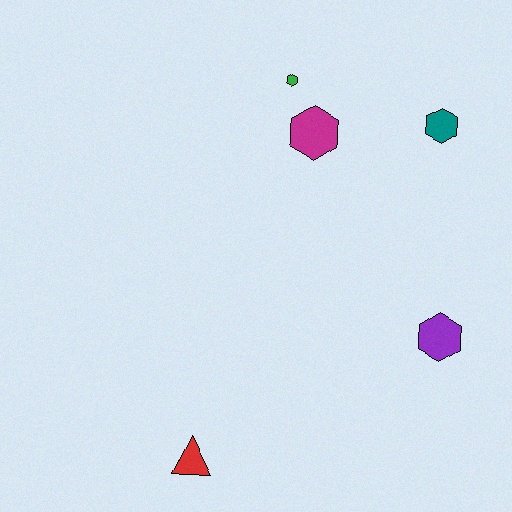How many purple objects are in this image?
There is 1 purple object.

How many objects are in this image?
There are 5 objects.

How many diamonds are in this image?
There are no diamonds.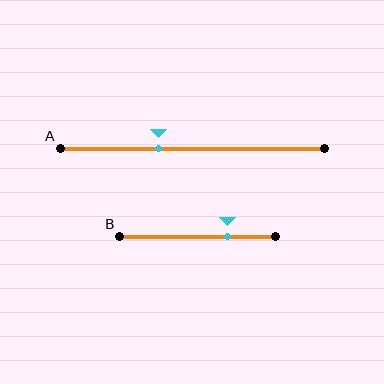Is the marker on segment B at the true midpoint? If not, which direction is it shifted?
No, the marker on segment B is shifted to the right by about 19% of the segment length.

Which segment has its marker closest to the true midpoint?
Segment A has its marker closest to the true midpoint.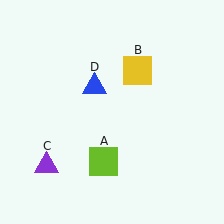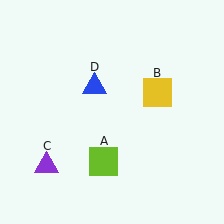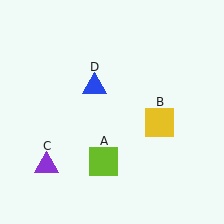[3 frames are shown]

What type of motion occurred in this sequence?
The yellow square (object B) rotated clockwise around the center of the scene.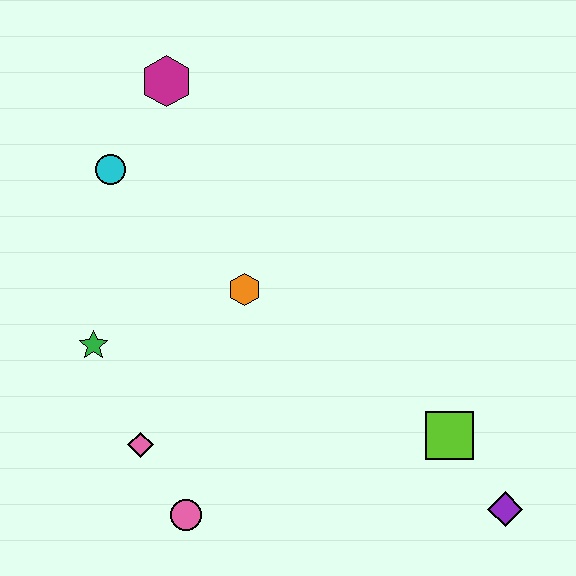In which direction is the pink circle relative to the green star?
The pink circle is below the green star.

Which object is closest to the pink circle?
The pink diamond is closest to the pink circle.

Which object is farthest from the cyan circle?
The purple diamond is farthest from the cyan circle.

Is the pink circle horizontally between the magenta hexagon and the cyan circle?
No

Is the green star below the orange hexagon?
Yes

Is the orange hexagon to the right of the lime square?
No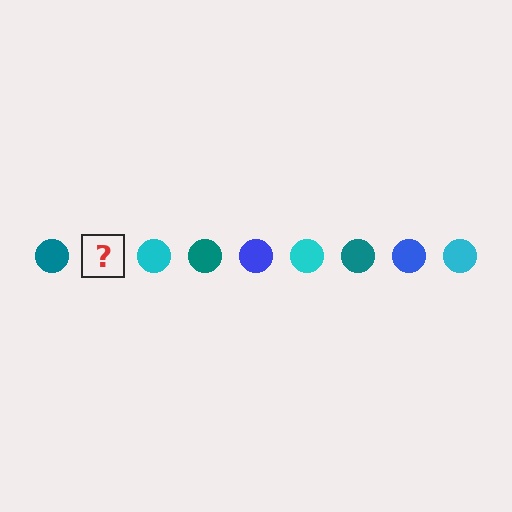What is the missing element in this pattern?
The missing element is a blue circle.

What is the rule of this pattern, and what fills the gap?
The rule is that the pattern cycles through teal, blue, cyan circles. The gap should be filled with a blue circle.